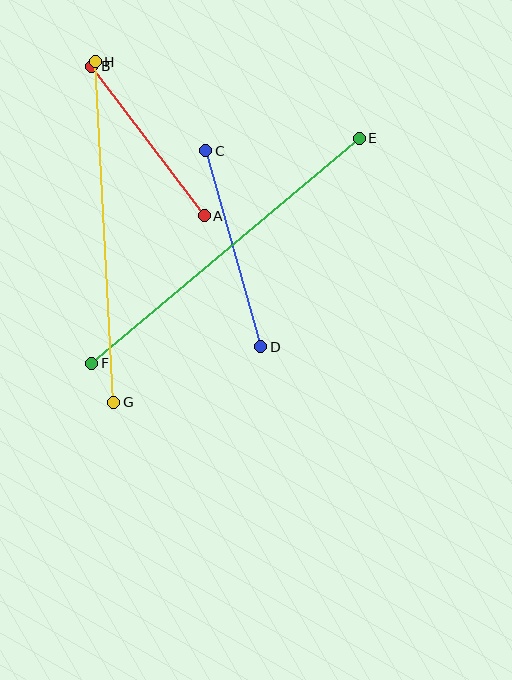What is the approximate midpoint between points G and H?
The midpoint is at approximately (105, 232) pixels.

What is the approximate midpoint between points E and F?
The midpoint is at approximately (225, 251) pixels.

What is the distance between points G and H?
The distance is approximately 341 pixels.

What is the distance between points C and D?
The distance is approximately 204 pixels.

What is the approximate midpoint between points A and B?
The midpoint is at approximately (148, 141) pixels.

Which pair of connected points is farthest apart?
Points E and F are farthest apart.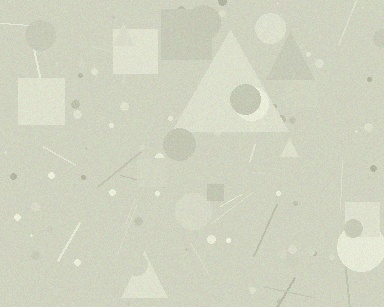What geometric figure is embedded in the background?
A triangle is embedded in the background.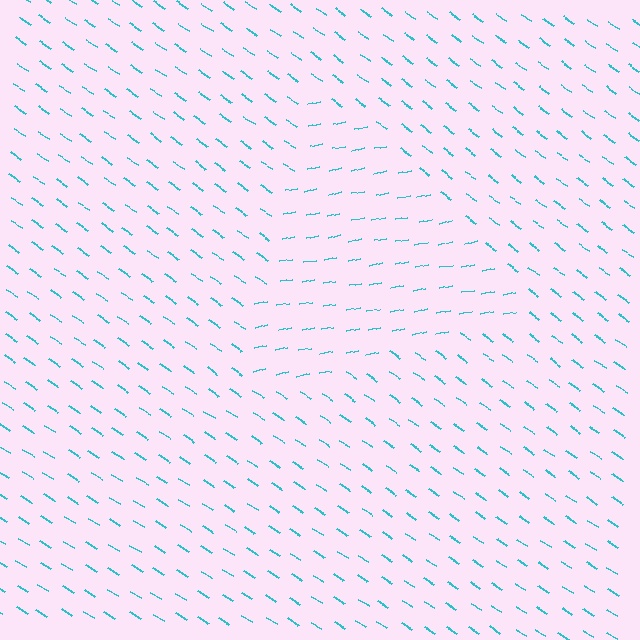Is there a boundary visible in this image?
Yes, there is a texture boundary formed by a change in line orientation.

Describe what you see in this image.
The image is filled with small cyan line segments. A triangle region in the image has lines oriented differently from the surrounding lines, creating a visible texture boundary.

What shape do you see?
I see a triangle.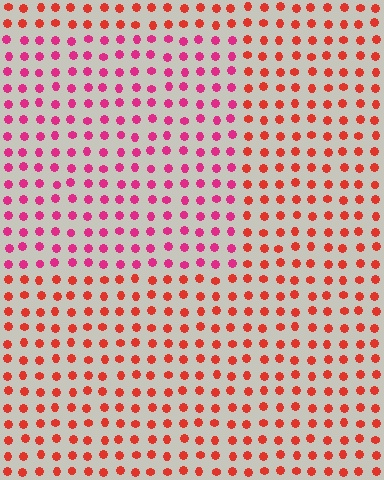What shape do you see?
I see a rectangle.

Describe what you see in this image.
The image is filled with small red elements in a uniform arrangement. A rectangle-shaped region is visible where the elements are tinted to a slightly different hue, forming a subtle color boundary.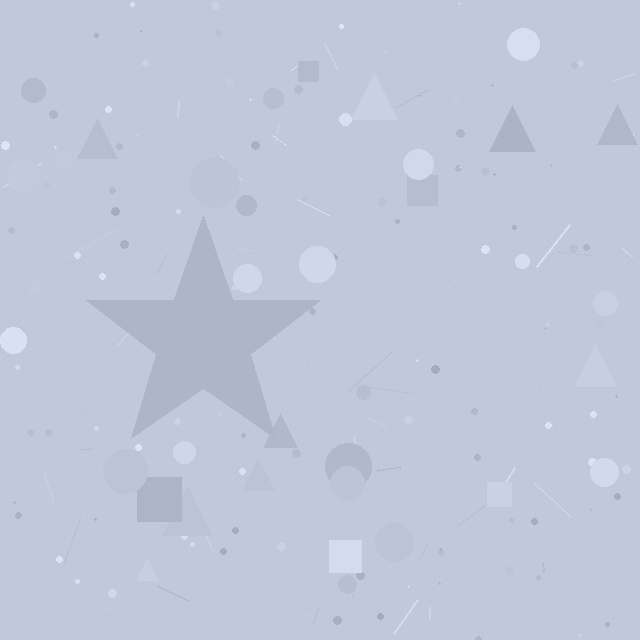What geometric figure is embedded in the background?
A star is embedded in the background.